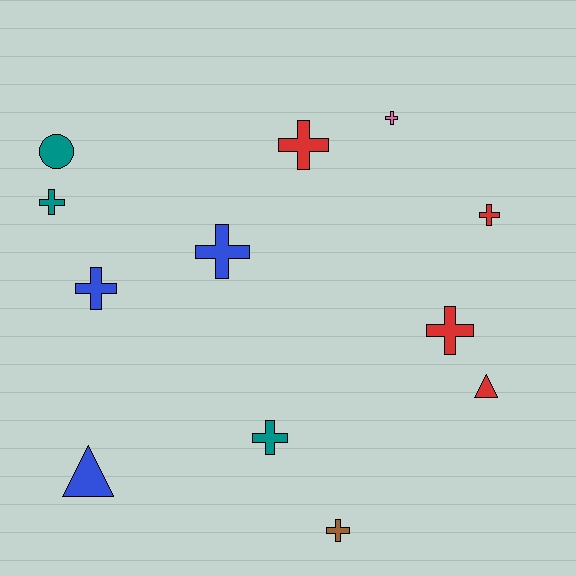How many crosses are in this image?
There are 9 crosses.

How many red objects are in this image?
There are 4 red objects.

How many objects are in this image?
There are 12 objects.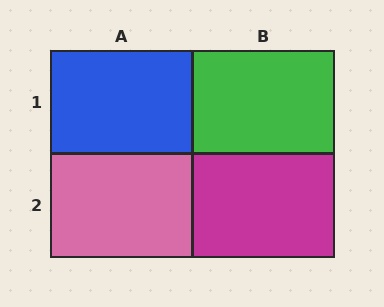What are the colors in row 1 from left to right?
Blue, green.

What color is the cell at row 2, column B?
Magenta.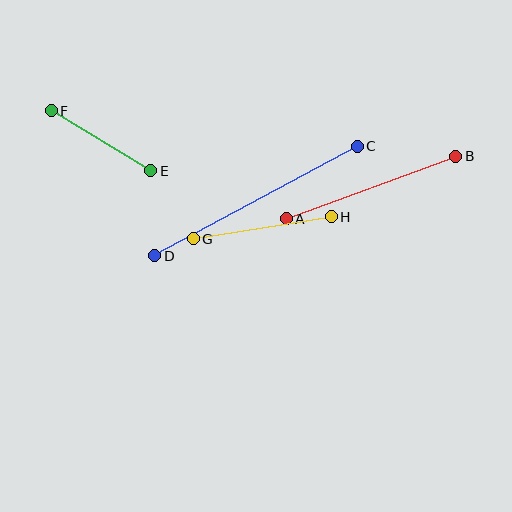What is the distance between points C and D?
The distance is approximately 230 pixels.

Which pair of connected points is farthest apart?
Points C and D are farthest apart.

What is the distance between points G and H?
The distance is approximately 140 pixels.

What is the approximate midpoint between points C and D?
The midpoint is at approximately (256, 201) pixels.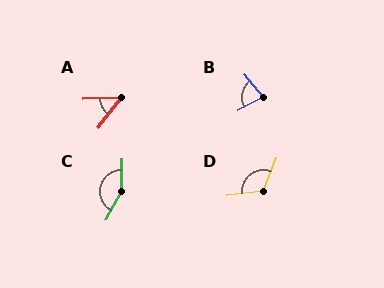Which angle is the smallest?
A, at approximately 50 degrees.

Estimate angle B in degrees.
Approximately 77 degrees.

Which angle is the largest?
C, at approximately 153 degrees.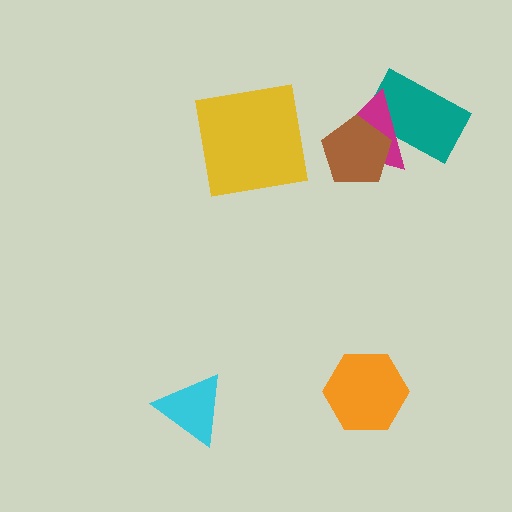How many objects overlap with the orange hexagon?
0 objects overlap with the orange hexagon.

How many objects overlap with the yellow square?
0 objects overlap with the yellow square.